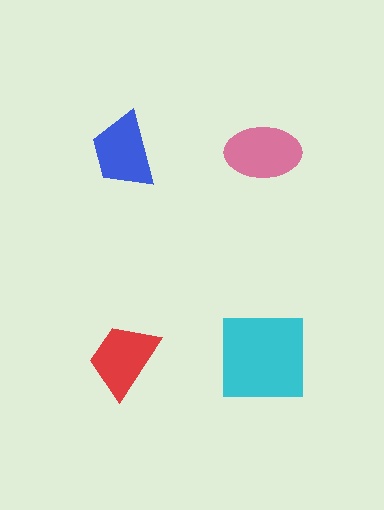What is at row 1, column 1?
A blue trapezoid.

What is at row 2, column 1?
A red trapezoid.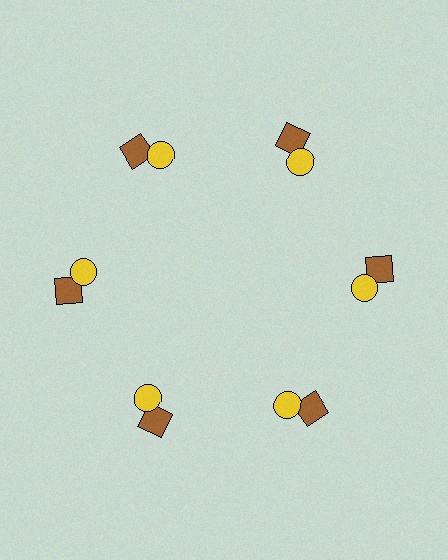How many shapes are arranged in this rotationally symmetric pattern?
There are 12 shapes, arranged in 6 groups of 2.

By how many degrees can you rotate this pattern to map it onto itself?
The pattern maps onto itself every 60 degrees of rotation.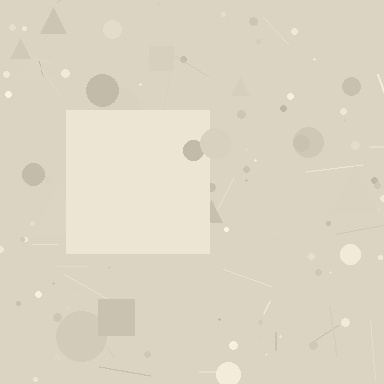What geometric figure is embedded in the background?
A square is embedded in the background.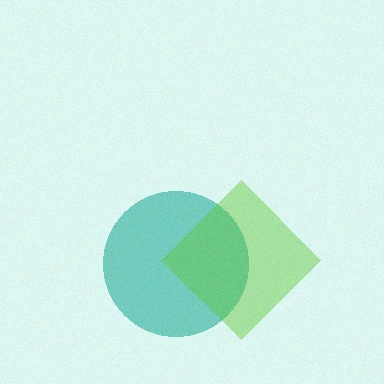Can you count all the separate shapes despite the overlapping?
Yes, there are 2 separate shapes.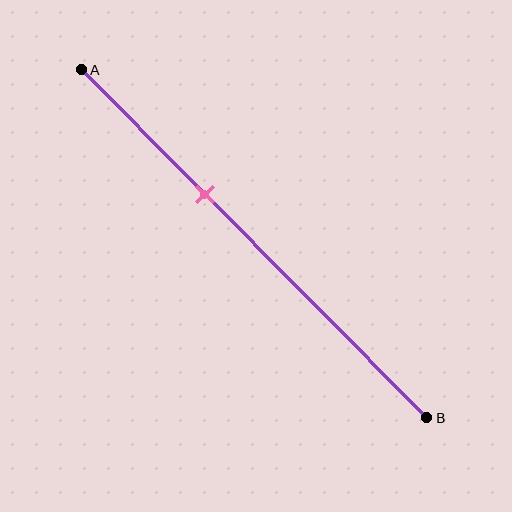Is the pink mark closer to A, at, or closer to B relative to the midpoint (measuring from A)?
The pink mark is closer to point A than the midpoint of segment AB.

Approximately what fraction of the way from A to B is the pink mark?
The pink mark is approximately 35% of the way from A to B.